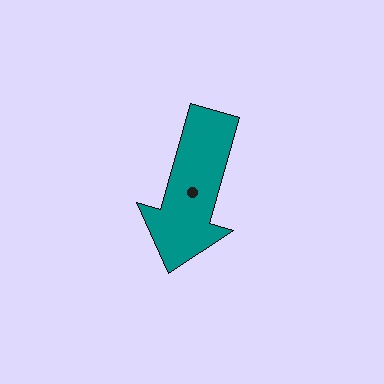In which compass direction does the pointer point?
South.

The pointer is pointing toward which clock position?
Roughly 7 o'clock.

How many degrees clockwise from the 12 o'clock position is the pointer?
Approximately 196 degrees.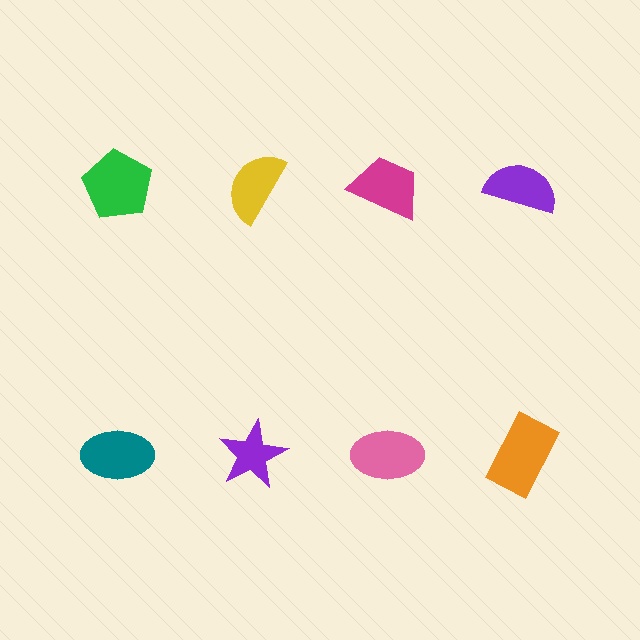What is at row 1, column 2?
A yellow semicircle.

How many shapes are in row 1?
4 shapes.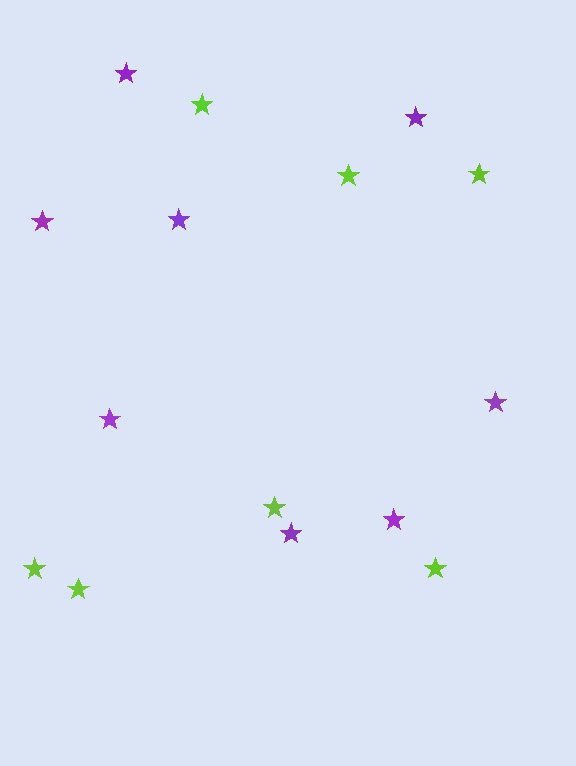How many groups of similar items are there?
There are 2 groups: one group of purple stars (8) and one group of lime stars (7).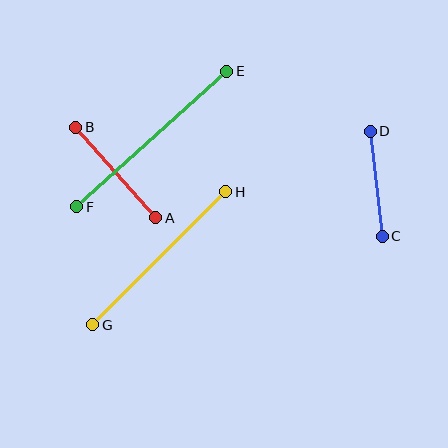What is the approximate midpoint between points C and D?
The midpoint is at approximately (376, 184) pixels.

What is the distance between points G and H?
The distance is approximately 188 pixels.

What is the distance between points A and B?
The distance is approximately 121 pixels.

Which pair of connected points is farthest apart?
Points E and F are farthest apart.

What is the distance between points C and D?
The distance is approximately 106 pixels.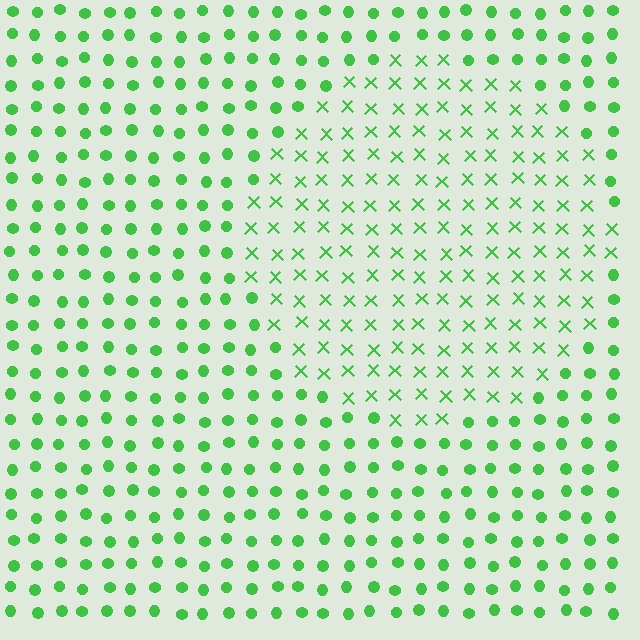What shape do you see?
I see a circle.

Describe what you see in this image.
The image is filled with small green elements arranged in a uniform grid. A circle-shaped region contains X marks, while the surrounding area contains circles. The boundary is defined purely by the change in element shape.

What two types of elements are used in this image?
The image uses X marks inside the circle region and circles outside it.